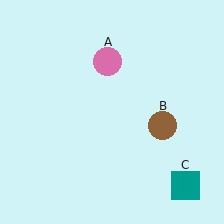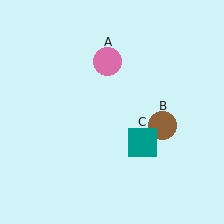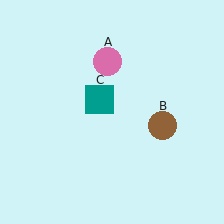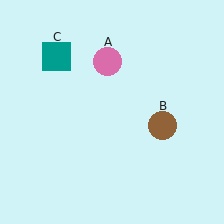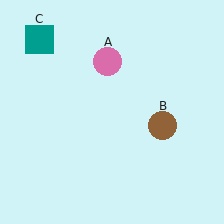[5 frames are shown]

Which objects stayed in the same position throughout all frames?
Pink circle (object A) and brown circle (object B) remained stationary.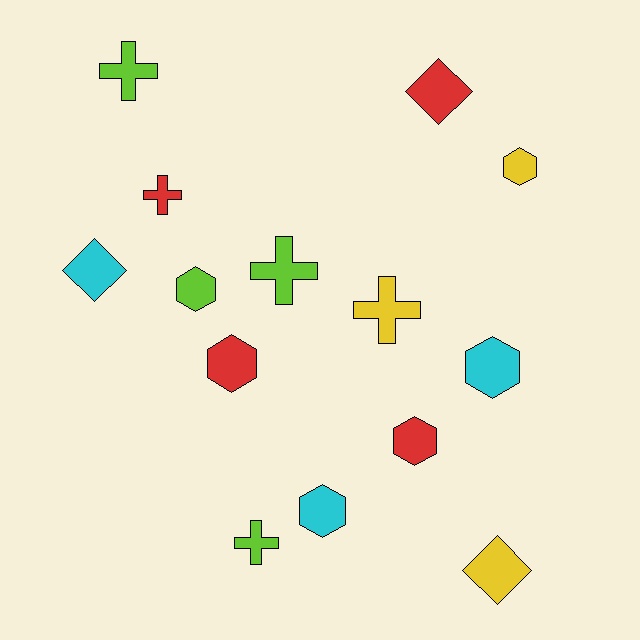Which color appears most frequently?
Lime, with 4 objects.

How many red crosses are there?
There is 1 red cross.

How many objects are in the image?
There are 14 objects.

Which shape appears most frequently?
Hexagon, with 6 objects.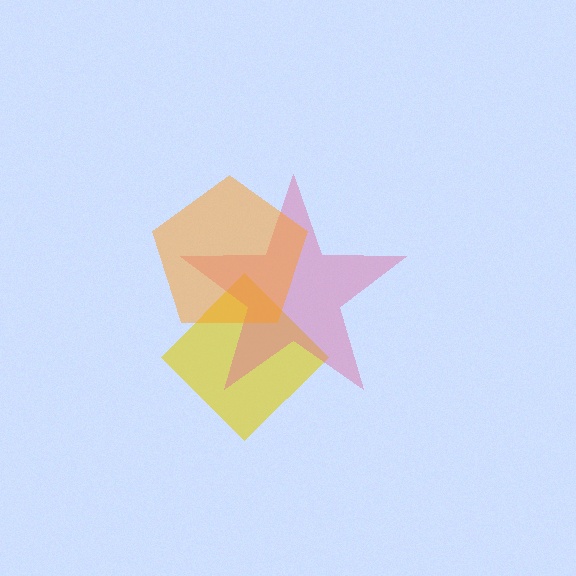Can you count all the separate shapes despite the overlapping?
Yes, there are 3 separate shapes.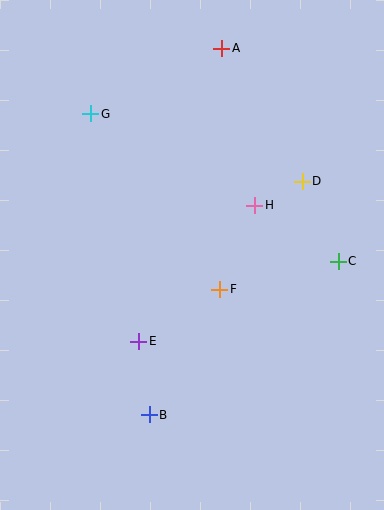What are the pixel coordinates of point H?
Point H is at (254, 205).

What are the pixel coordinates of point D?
Point D is at (302, 181).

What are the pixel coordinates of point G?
Point G is at (91, 114).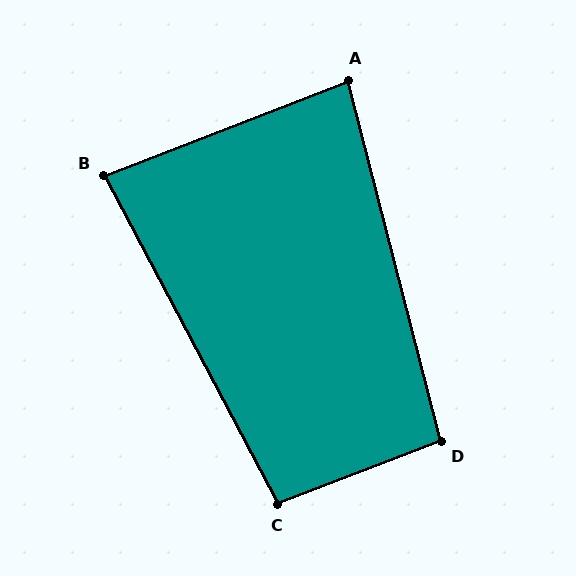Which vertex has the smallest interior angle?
B, at approximately 83 degrees.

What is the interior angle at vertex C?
Approximately 97 degrees (obtuse).